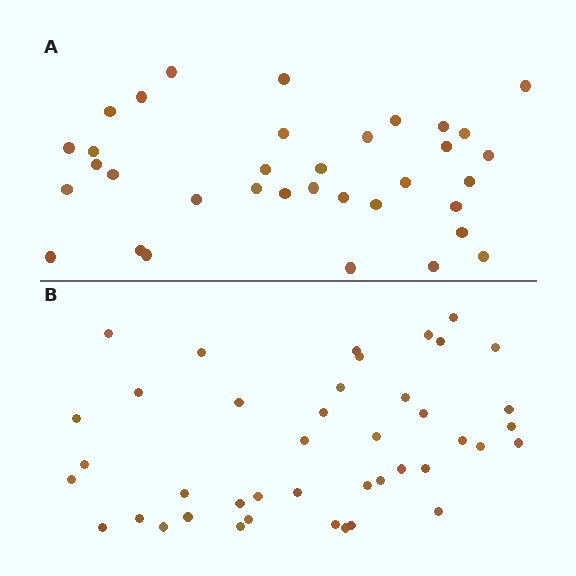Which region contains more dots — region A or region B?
Region B (the bottom region) has more dots.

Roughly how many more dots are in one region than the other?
Region B has roughly 8 or so more dots than region A.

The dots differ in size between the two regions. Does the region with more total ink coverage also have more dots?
No. Region A has more total ink coverage because its dots are larger, but region B actually contains more individual dots. Total area can be misleading — the number of items is what matters here.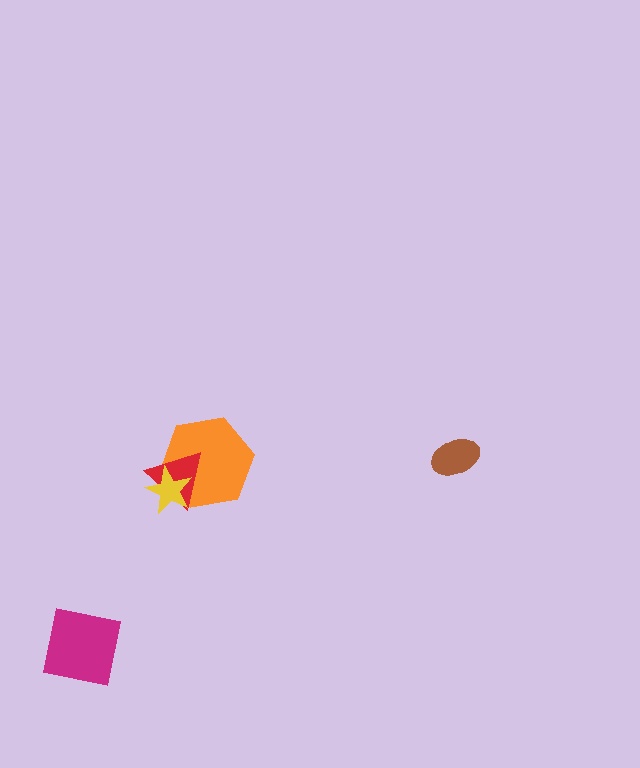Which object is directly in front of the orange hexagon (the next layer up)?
The red triangle is directly in front of the orange hexagon.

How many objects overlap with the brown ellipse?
0 objects overlap with the brown ellipse.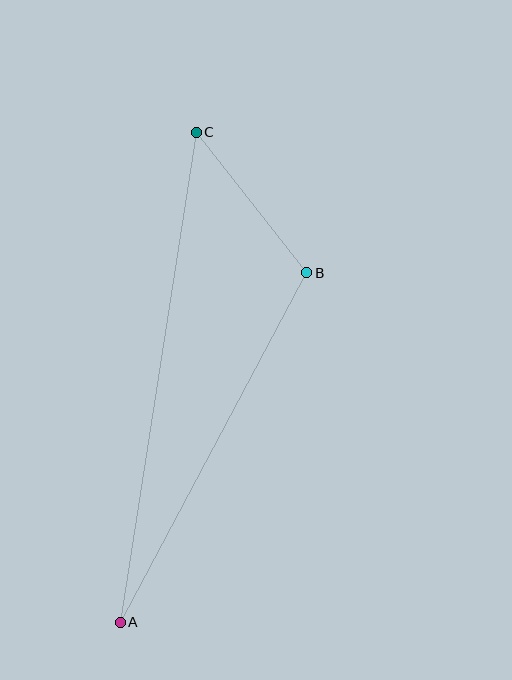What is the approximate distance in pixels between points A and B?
The distance between A and B is approximately 396 pixels.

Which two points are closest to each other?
Points B and C are closest to each other.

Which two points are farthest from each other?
Points A and C are farthest from each other.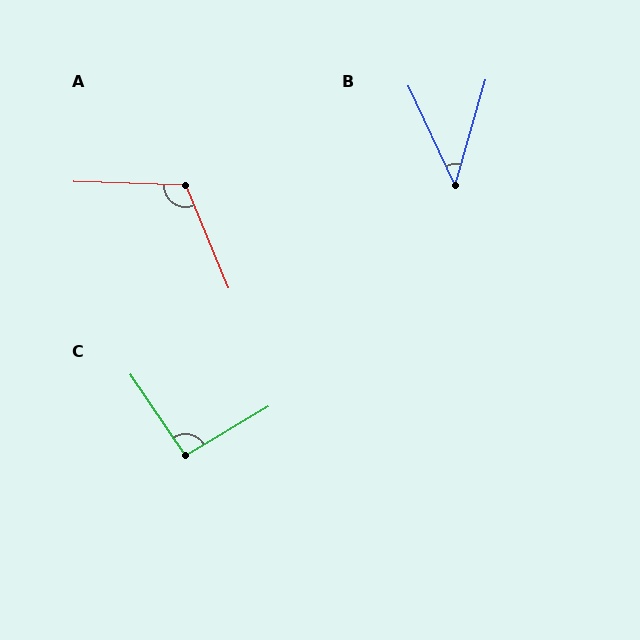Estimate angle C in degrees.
Approximately 93 degrees.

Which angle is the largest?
A, at approximately 114 degrees.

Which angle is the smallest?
B, at approximately 41 degrees.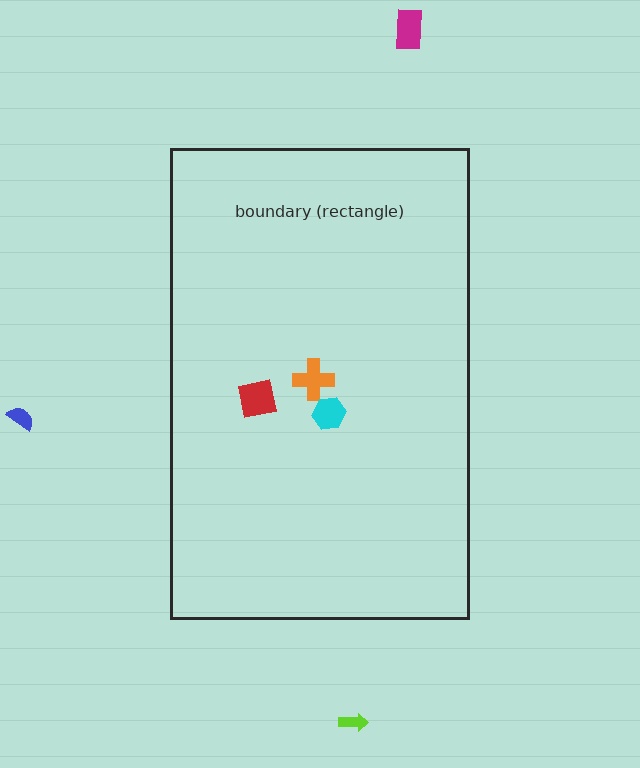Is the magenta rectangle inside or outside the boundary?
Outside.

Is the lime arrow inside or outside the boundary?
Outside.